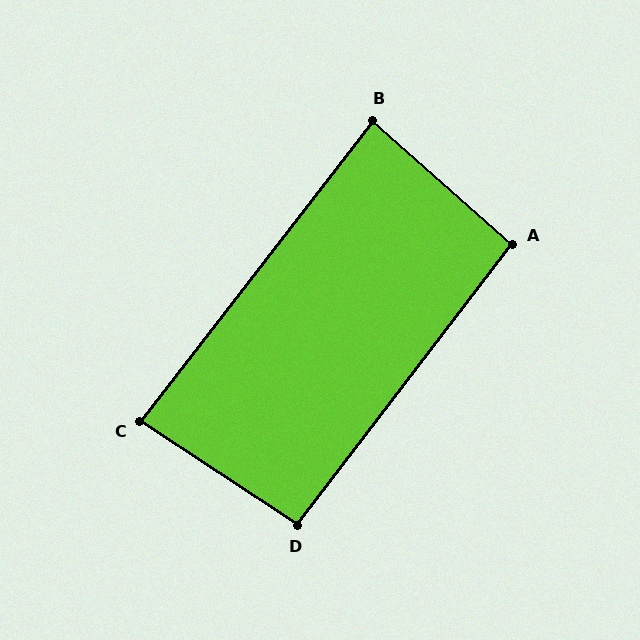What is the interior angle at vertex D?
Approximately 94 degrees (approximately right).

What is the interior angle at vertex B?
Approximately 86 degrees (approximately right).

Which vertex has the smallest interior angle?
C, at approximately 86 degrees.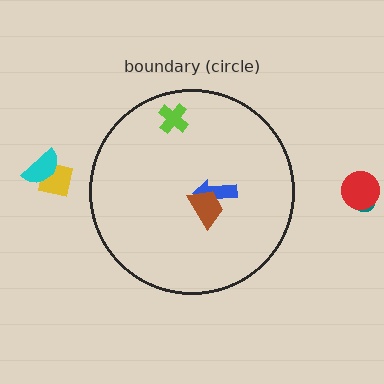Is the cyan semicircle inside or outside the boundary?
Outside.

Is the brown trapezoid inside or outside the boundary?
Inside.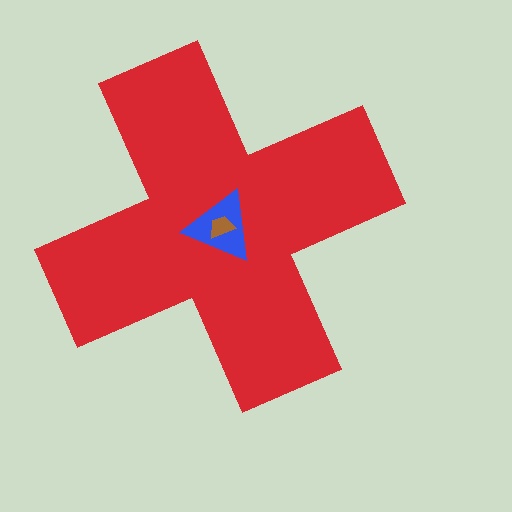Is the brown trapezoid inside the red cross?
Yes.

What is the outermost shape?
The red cross.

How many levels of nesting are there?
3.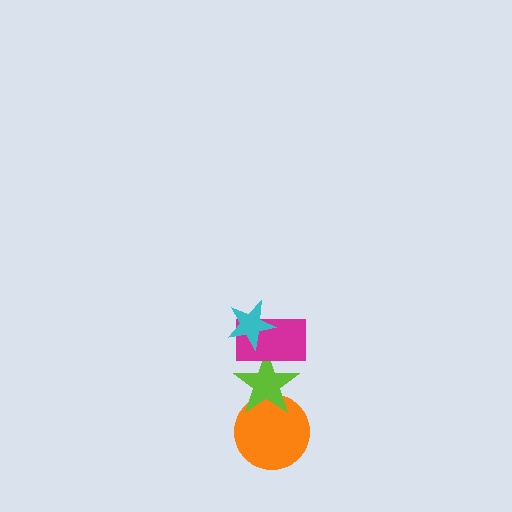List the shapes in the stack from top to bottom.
From top to bottom: the cyan star, the magenta rectangle, the lime star, the orange circle.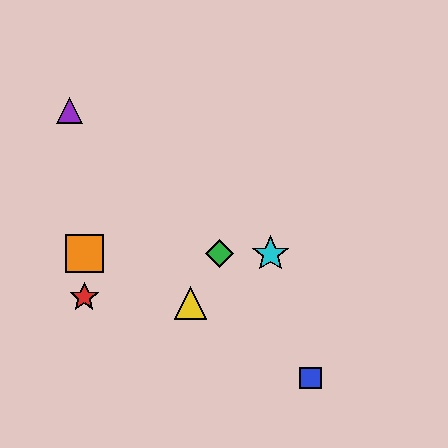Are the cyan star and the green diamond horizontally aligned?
Yes, both are at y≈254.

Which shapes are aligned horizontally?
The green diamond, the orange square, the cyan star are aligned horizontally.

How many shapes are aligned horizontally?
3 shapes (the green diamond, the orange square, the cyan star) are aligned horizontally.